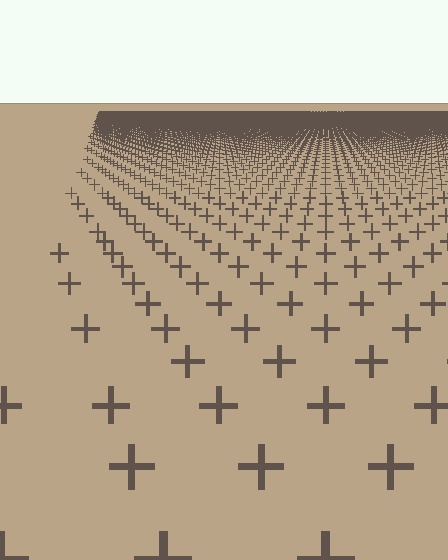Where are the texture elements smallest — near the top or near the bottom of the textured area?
Near the top.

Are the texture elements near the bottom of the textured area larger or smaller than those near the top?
Larger. Near the bottom, elements are closer to the viewer and appear at a bigger on-screen size.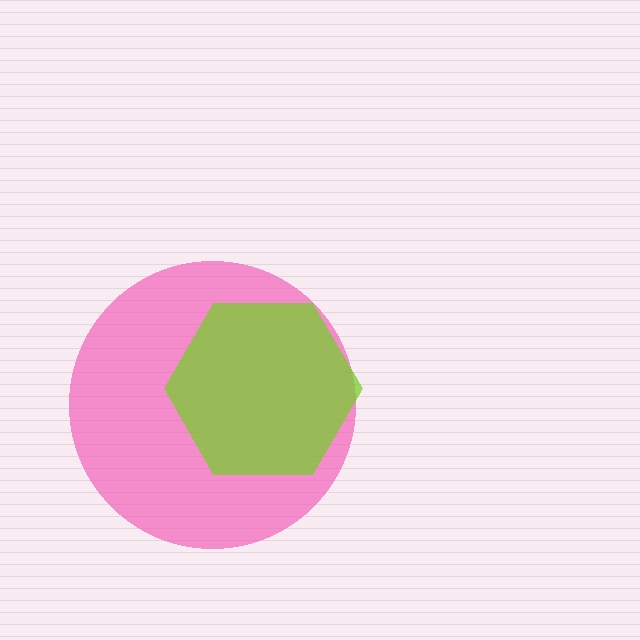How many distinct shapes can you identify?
There are 2 distinct shapes: a pink circle, a lime hexagon.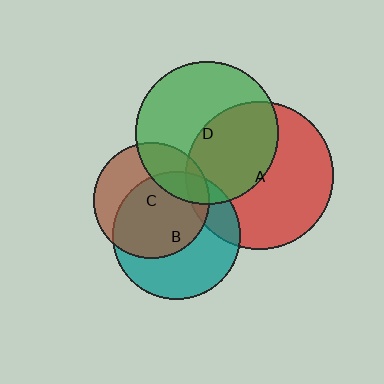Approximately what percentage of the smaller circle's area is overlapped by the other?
Approximately 15%.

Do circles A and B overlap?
Yes.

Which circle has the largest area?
Circle A (red).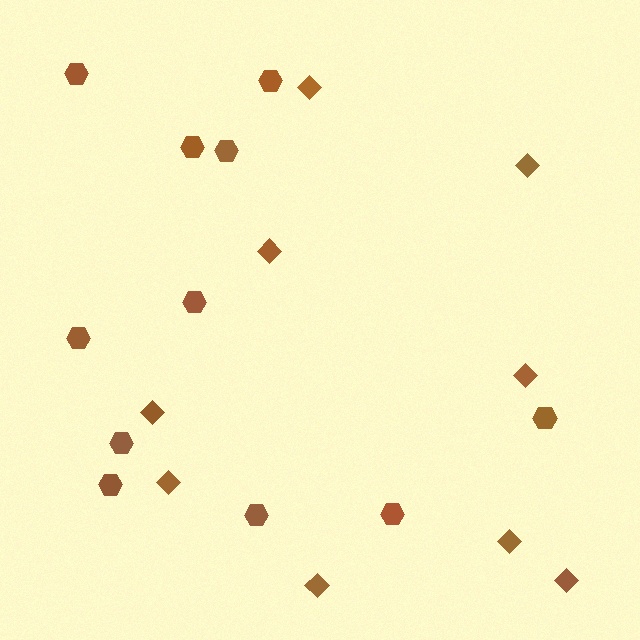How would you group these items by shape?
There are 2 groups: one group of diamonds (9) and one group of hexagons (11).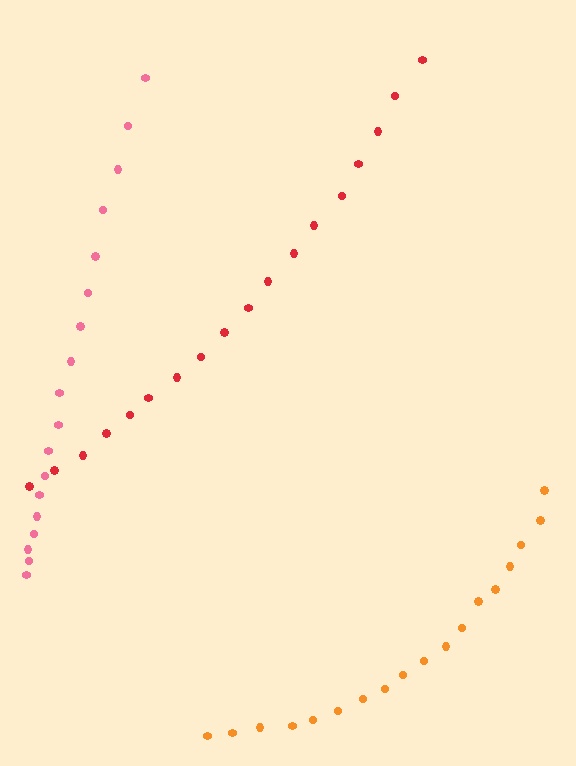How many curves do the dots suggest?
There are 3 distinct paths.